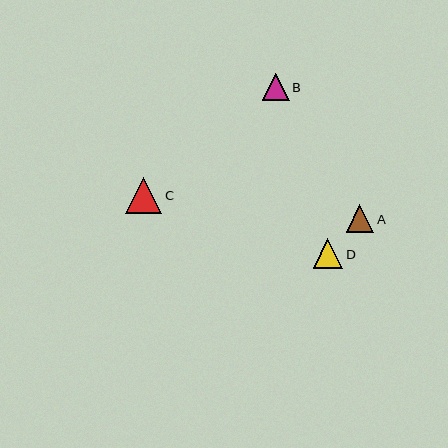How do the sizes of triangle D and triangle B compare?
Triangle D and triangle B are approximately the same size.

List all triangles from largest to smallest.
From largest to smallest: C, D, A, B.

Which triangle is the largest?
Triangle C is the largest with a size of approximately 36 pixels.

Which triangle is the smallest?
Triangle B is the smallest with a size of approximately 27 pixels.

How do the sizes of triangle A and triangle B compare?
Triangle A and triangle B are approximately the same size.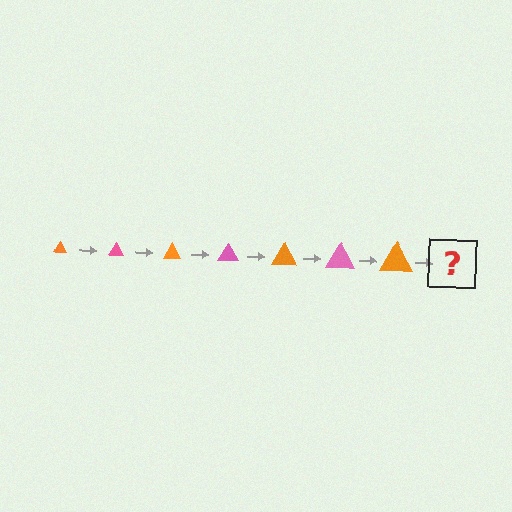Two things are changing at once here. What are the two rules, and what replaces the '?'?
The two rules are that the triangle grows larger each step and the color cycles through orange and pink. The '?' should be a pink triangle, larger than the previous one.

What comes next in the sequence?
The next element should be a pink triangle, larger than the previous one.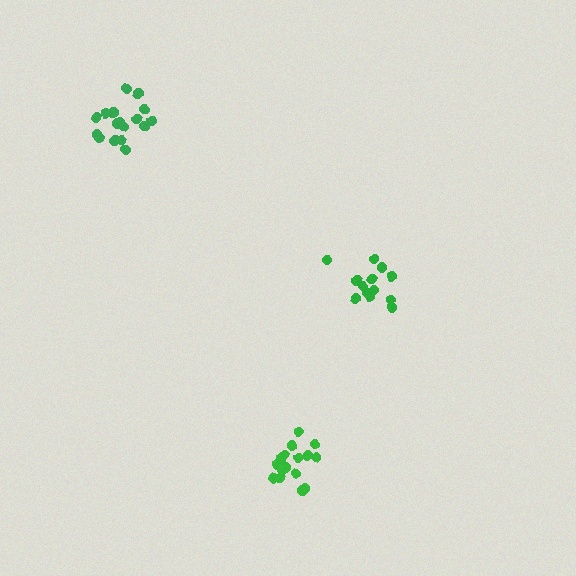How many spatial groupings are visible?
There are 3 spatial groupings.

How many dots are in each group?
Group 1: 17 dots, Group 2: 13 dots, Group 3: 17 dots (47 total).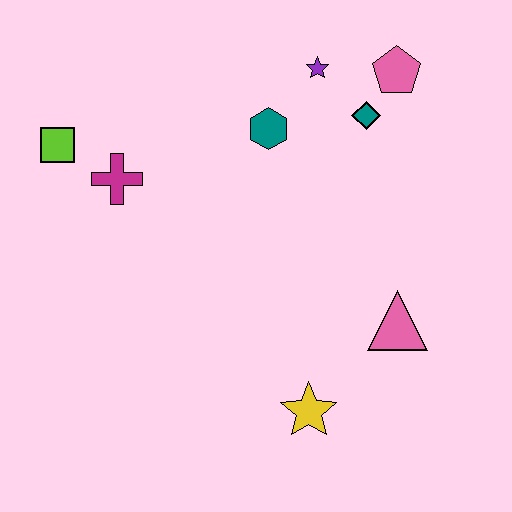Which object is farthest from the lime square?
The pink triangle is farthest from the lime square.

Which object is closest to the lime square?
The magenta cross is closest to the lime square.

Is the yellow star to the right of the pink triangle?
No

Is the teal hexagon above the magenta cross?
Yes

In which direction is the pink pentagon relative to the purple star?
The pink pentagon is to the right of the purple star.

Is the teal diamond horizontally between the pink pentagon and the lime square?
Yes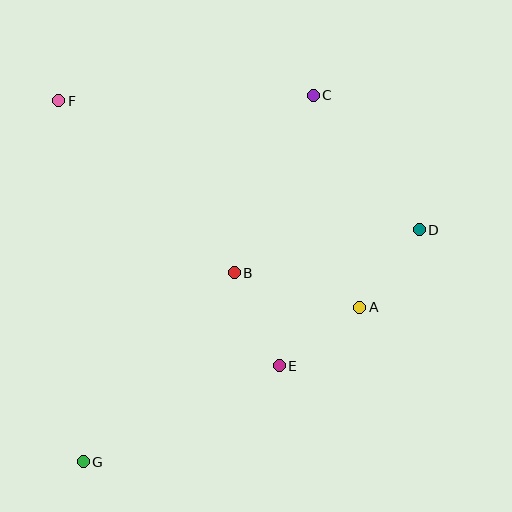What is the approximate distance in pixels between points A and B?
The distance between A and B is approximately 130 pixels.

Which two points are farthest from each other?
Points C and G are farthest from each other.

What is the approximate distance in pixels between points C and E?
The distance between C and E is approximately 273 pixels.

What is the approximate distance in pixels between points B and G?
The distance between B and G is approximately 242 pixels.